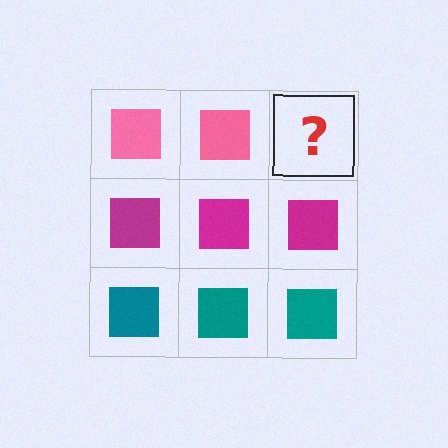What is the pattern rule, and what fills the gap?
The rule is that each row has a consistent color. The gap should be filled with a pink square.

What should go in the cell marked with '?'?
The missing cell should contain a pink square.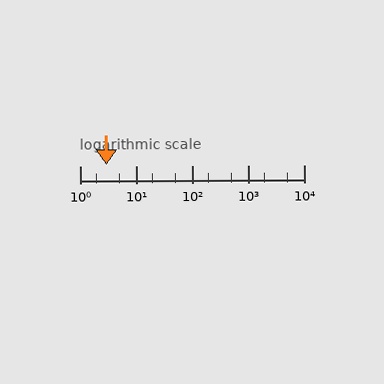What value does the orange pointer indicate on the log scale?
The pointer indicates approximately 3.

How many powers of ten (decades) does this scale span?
The scale spans 4 decades, from 1 to 10000.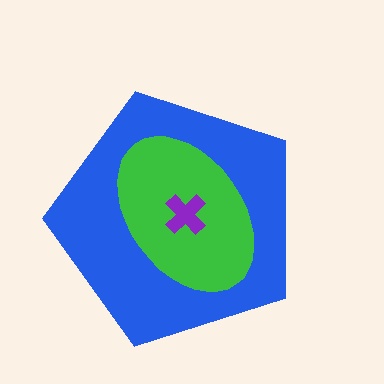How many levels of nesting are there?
3.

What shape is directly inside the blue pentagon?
The green ellipse.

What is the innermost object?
The purple cross.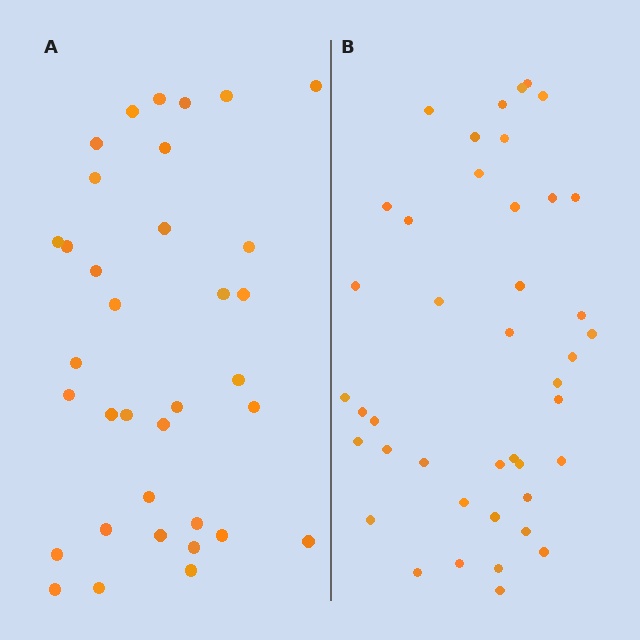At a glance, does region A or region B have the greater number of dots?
Region B (the right region) has more dots.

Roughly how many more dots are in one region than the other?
Region B has roughly 8 or so more dots than region A.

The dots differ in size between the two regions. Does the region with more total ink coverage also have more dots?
No. Region A has more total ink coverage because its dots are larger, but region B actually contains more individual dots. Total area can be misleading — the number of items is what matters here.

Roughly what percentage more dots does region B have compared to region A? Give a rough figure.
About 20% more.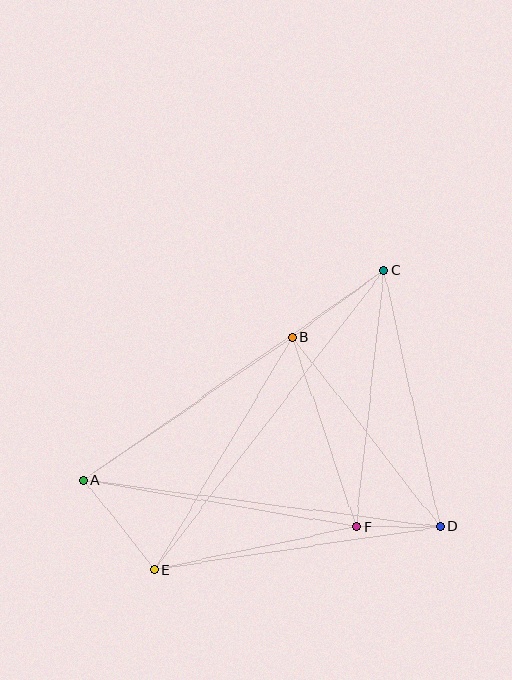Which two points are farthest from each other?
Points C and E are farthest from each other.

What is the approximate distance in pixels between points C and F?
The distance between C and F is approximately 258 pixels.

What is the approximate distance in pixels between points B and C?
The distance between B and C is approximately 114 pixels.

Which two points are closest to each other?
Points D and F are closest to each other.